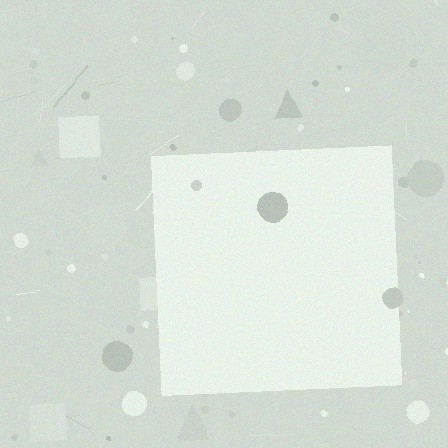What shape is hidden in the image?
A square is hidden in the image.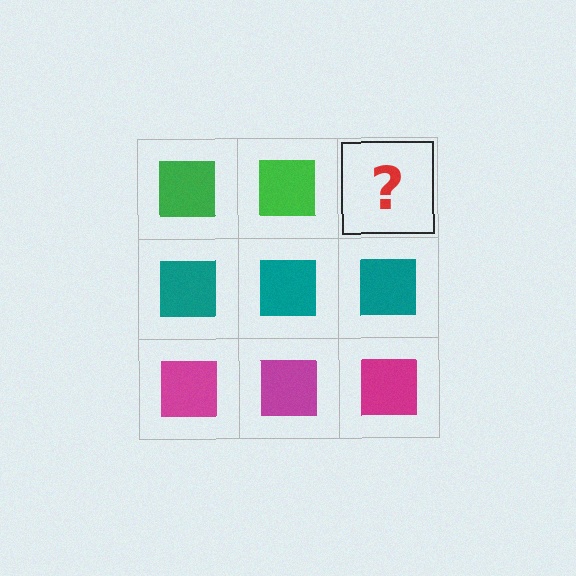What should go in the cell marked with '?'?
The missing cell should contain a green square.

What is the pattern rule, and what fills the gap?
The rule is that each row has a consistent color. The gap should be filled with a green square.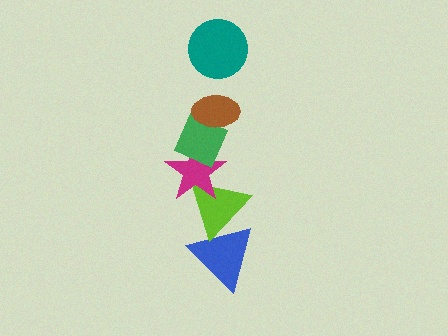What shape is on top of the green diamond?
The brown ellipse is on top of the green diamond.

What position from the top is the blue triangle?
The blue triangle is 6th from the top.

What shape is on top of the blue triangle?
The lime triangle is on top of the blue triangle.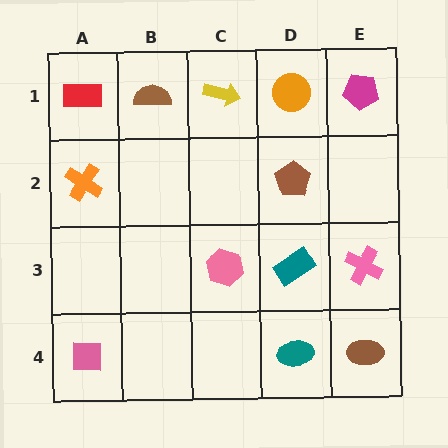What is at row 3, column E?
A pink cross.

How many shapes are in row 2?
2 shapes.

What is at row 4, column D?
A teal ellipse.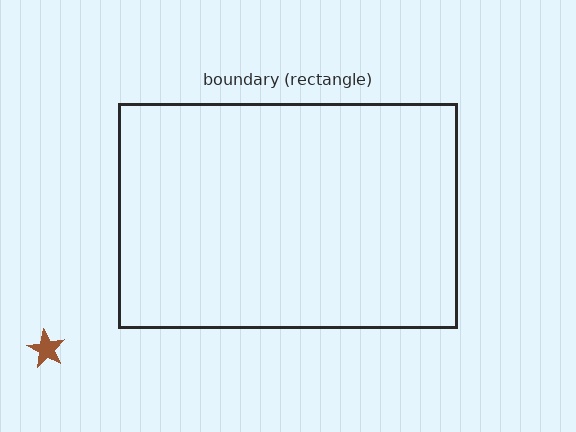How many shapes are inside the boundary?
0 inside, 1 outside.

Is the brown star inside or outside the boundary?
Outside.